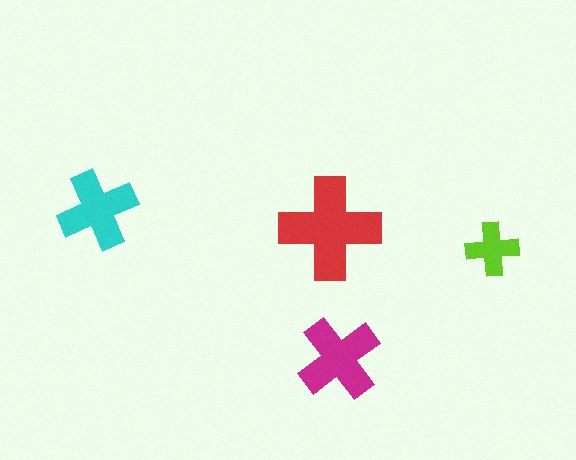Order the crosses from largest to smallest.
the red one, the magenta one, the cyan one, the lime one.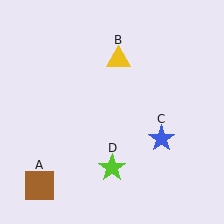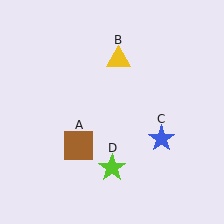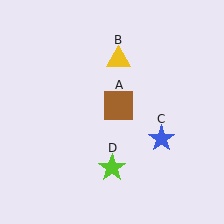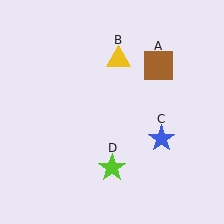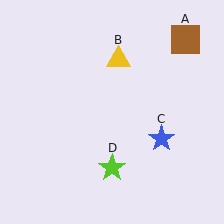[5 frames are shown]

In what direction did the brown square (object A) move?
The brown square (object A) moved up and to the right.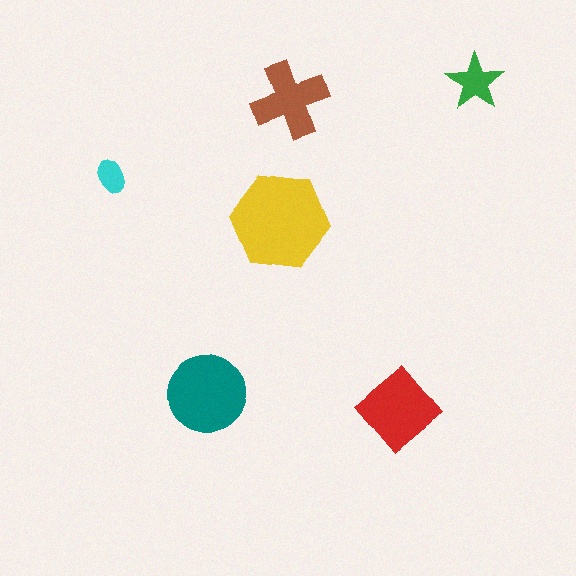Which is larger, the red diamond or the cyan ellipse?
The red diamond.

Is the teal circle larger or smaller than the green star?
Larger.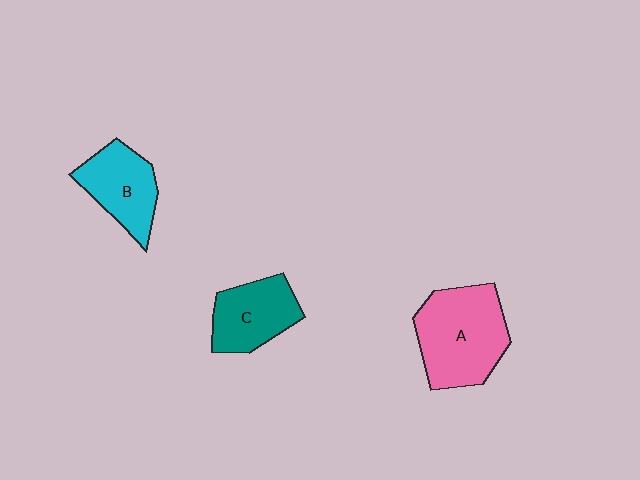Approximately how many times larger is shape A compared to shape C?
Approximately 1.5 times.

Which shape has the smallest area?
Shape C (teal).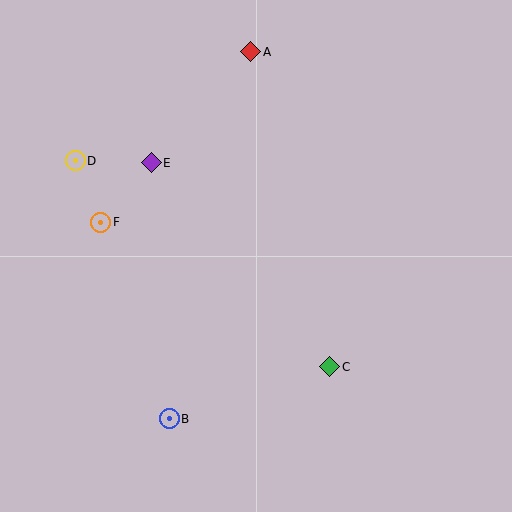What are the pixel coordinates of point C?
Point C is at (330, 367).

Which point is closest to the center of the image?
Point C at (330, 367) is closest to the center.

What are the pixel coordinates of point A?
Point A is at (251, 52).